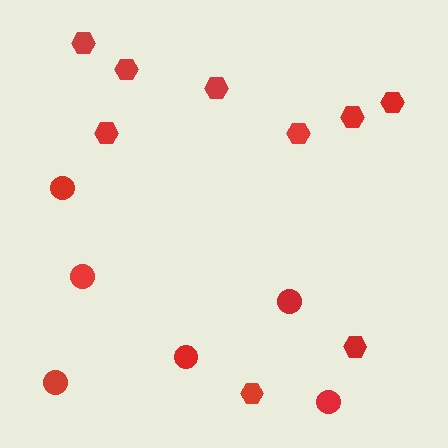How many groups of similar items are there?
There are 2 groups: one group of hexagons (9) and one group of circles (6).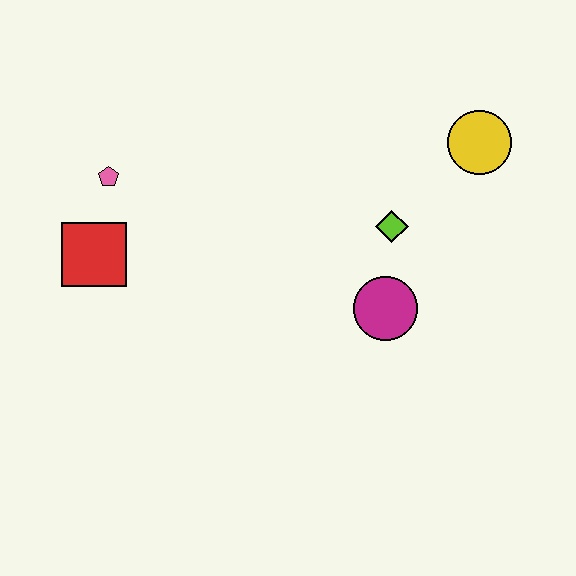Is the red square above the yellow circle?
No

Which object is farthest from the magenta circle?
The pink pentagon is farthest from the magenta circle.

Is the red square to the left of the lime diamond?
Yes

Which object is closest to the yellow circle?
The lime diamond is closest to the yellow circle.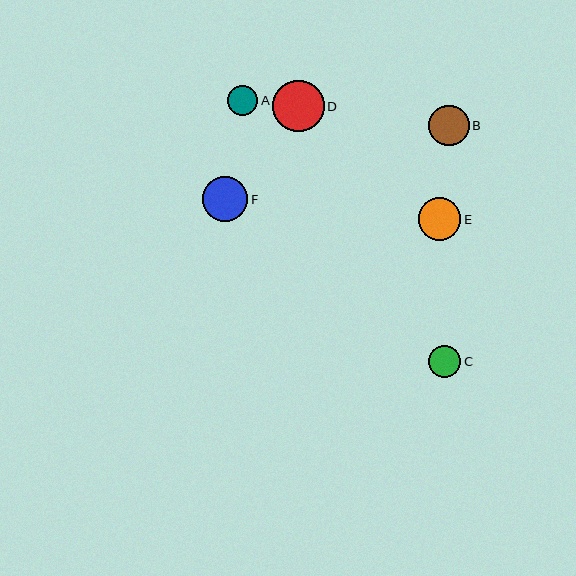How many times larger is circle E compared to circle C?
Circle E is approximately 1.3 times the size of circle C.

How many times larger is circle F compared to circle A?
Circle F is approximately 1.5 times the size of circle A.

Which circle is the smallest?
Circle A is the smallest with a size of approximately 30 pixels.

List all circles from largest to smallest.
From largest to smallest: D, F, E, B, C, A.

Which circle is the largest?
Circle D is the largest with a size of approximately 52 pixels.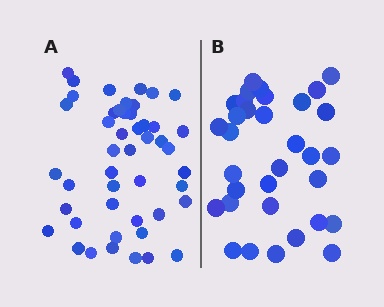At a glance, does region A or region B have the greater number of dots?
Region A (the left region) has more dots.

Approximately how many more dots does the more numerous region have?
Region A has approximately 15 more dots than region B.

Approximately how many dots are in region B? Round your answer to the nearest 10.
About 30 dots. (The exact count is 33, which rounds to 30.)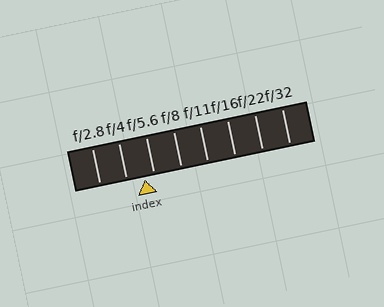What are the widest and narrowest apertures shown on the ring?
The widest aperture shown is f/2.8 and the narrowest is f/32.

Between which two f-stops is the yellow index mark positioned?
The index mark is between f/4 and f/5.6.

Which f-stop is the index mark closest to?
The index mark is closest to f/5.6.